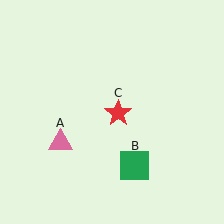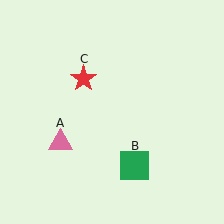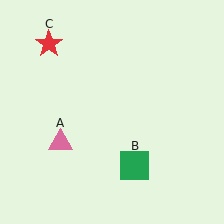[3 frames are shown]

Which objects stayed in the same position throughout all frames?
Pink triangle (object A) and green square (object B) remained stationary.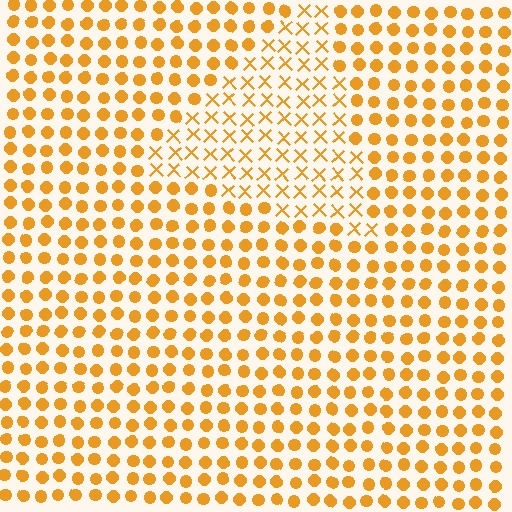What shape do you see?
I see a triangle.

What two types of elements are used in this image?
The image uses X marks inside the triangle region and circles outside it.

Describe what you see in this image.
The image is filled with small orange elements arranged in a uniform grid. A triangle-shaped region contains X marks, while the surrounding area contains circles. The boundary is defined purely by the change in element shape.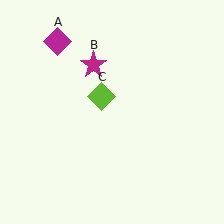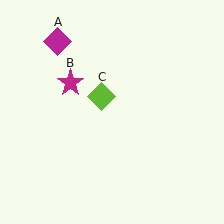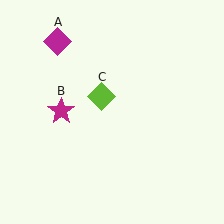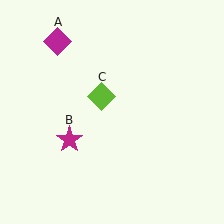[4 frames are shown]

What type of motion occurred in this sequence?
The magenta star (object B) rotated counterclockwise around the center of the scene.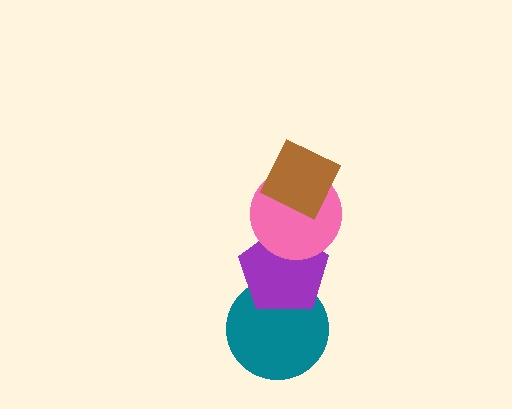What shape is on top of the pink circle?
The brown diamond is on top of the pink circle.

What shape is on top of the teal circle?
The purple pentagon is on top of the teal circle.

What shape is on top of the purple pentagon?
The pink circle is on top of the purple pentagon.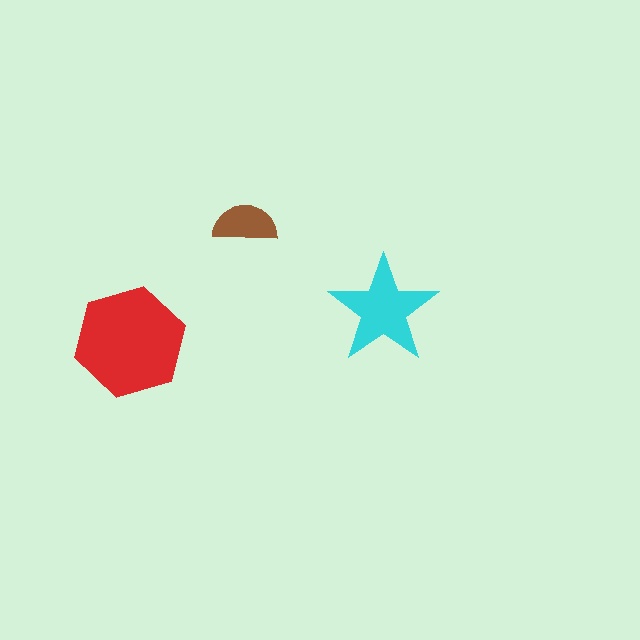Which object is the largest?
The red hexagon.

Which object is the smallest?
The brown semicircle.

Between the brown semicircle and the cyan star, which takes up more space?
The cyan star.